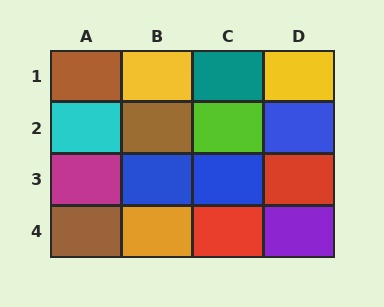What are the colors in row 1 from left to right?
Brown, yellow, teal, yellow.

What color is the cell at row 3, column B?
Blue.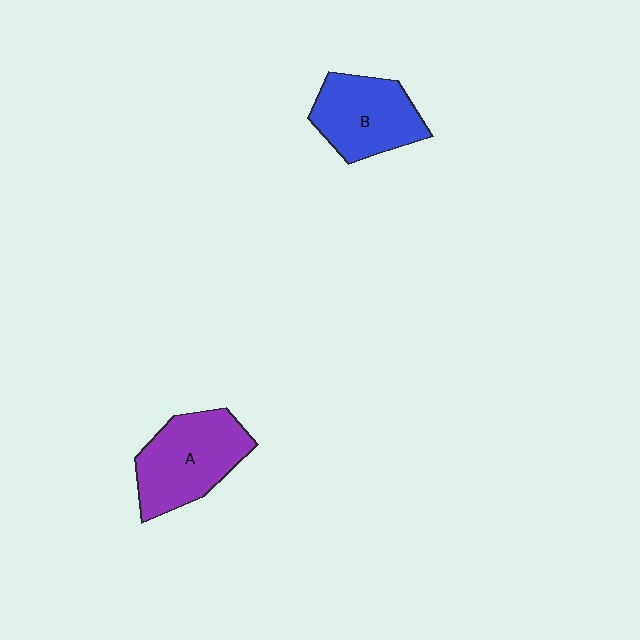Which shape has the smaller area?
Shape B (blue).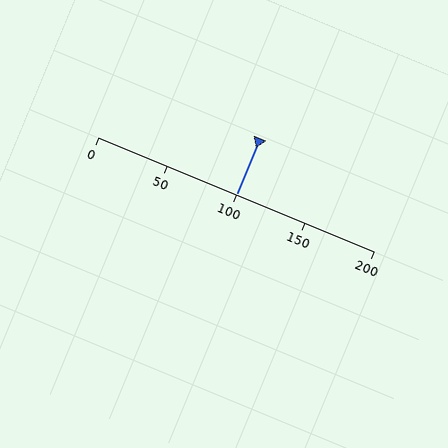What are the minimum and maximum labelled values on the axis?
The axis runs from 0 to 200.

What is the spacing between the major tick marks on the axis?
The major ticks are spaced 50 apart.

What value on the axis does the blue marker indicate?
The marker indicates approximately 100.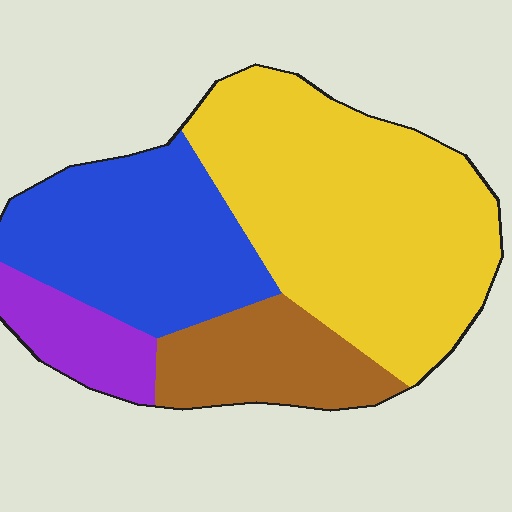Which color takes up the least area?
Purple, at roughly 10%.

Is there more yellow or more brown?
Yellow.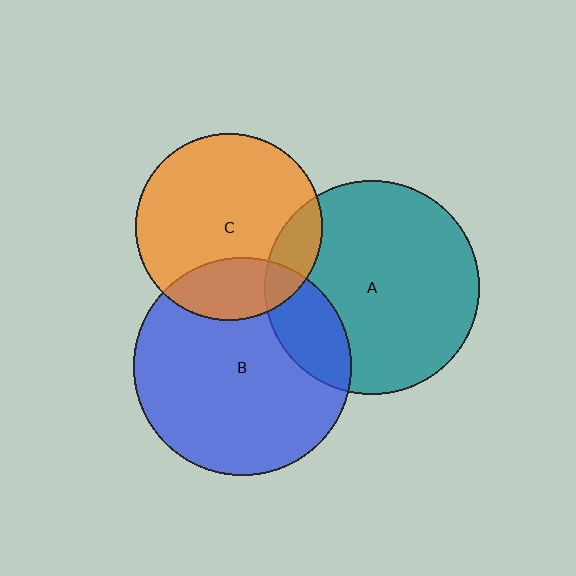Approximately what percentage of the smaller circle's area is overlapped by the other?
Approximately 20%.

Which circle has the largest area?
Circle B (blue).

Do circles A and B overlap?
Yes.